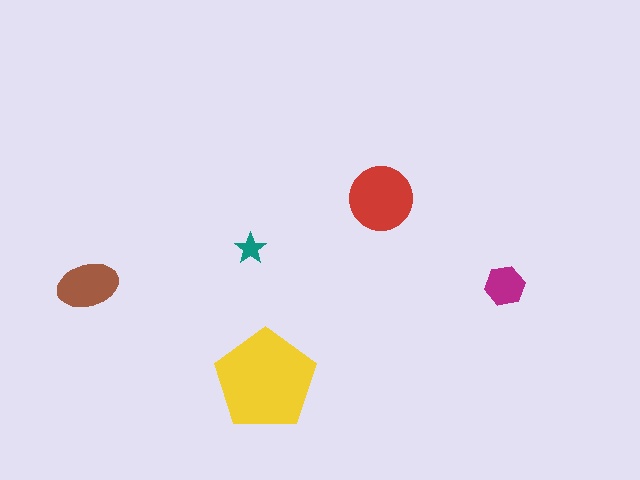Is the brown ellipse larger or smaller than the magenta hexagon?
Larger.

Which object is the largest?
The yellow pentagon.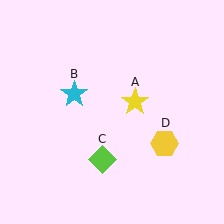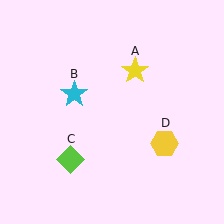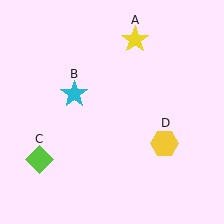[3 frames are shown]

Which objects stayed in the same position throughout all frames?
Cyan star (object B) and yellow hexagon (object D) remained stationary.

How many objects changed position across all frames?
2 objects changed position: yellow star (object A), lime diamond (object C).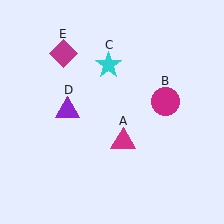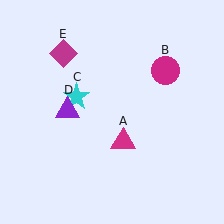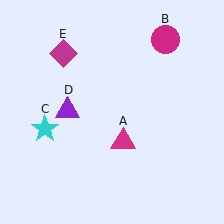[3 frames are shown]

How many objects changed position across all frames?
2 objects changed position: magenta circle (object B), cyan star (object C).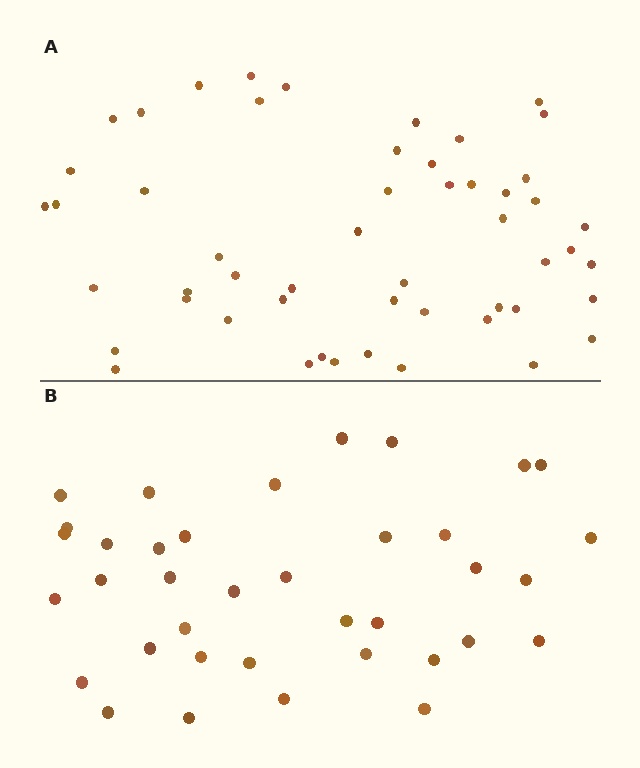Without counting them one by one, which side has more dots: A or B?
Region A (the top region) has more dots.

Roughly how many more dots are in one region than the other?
Region A has approximately 15 more dots than region B.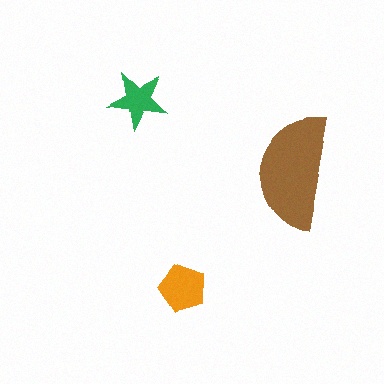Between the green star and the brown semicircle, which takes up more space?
The brown semicircle.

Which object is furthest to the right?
The brown semicircle is rightmost.